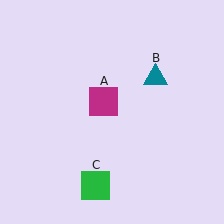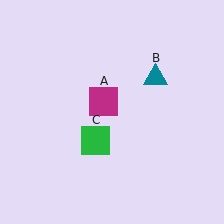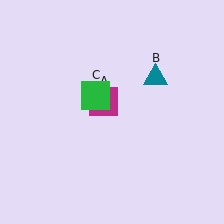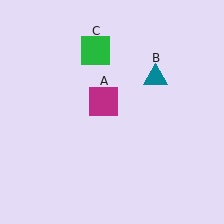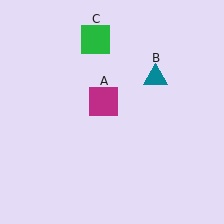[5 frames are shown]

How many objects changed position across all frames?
1 object changed position: green square (object C).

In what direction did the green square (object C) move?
The green square (object C) moved up.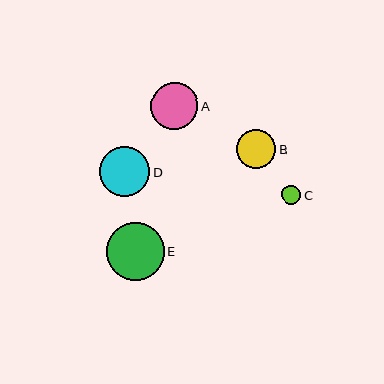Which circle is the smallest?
Circle C is the smallest with a size of approximately 19 pixels.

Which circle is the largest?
Circle E is the largest with a size of approximately 58 pixels.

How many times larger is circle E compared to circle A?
Circle E is approximately 1.2 times the size of circle A.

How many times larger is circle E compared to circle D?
Circle E is approximately 1.2 times the size of circle D.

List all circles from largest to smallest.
From largest to smallest: E, D, A, B, C.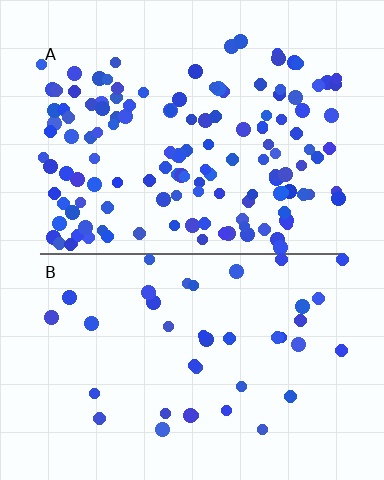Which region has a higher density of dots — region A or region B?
A (the top).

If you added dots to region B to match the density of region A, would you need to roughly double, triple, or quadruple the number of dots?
Approximately triple.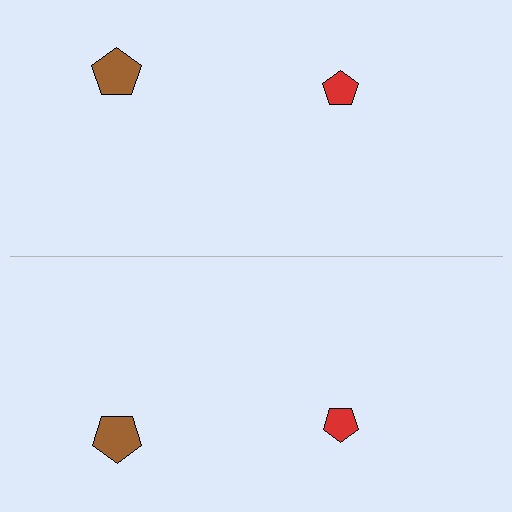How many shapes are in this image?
There are 4 shapes in this image.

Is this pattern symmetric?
Yes, this pattern has bilateral (reflection) symmetry.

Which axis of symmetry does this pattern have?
The pattern has a horizontal axis of symmetry running through the center of the image.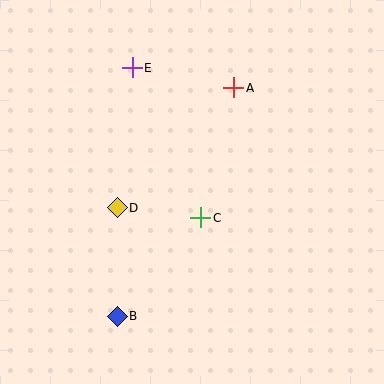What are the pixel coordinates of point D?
Point D is at (117, 208).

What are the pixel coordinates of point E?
Point E is at (132, 68).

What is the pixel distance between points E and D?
The distance between E and D is 141 pixels.